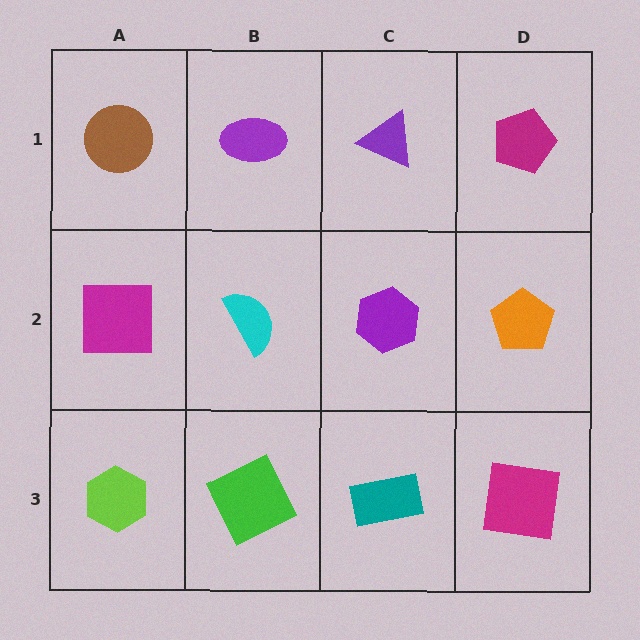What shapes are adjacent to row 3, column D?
An orange pentagon (row 2, column D), a teal rectangle (row 3, column C).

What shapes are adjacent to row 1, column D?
An orange pentagon (row 2, column D), a purple triangle (row 1, column C).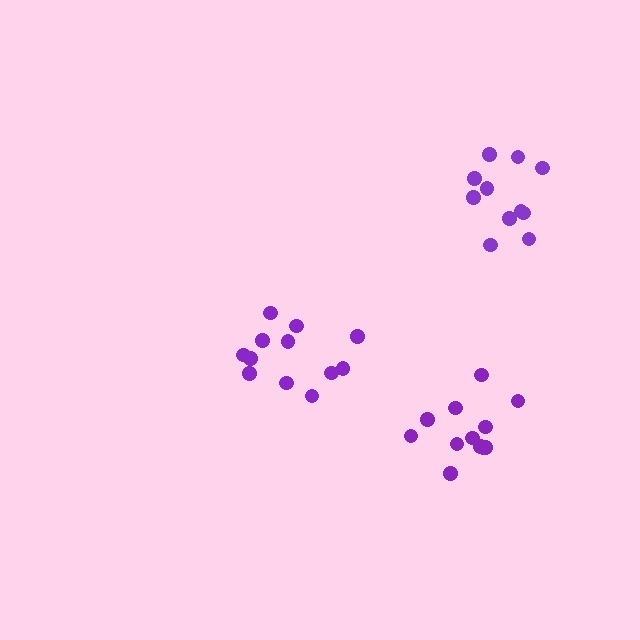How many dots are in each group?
Group 1: 12 dots, Group 2: 12 dots, Group 3: 11 dots (35 total).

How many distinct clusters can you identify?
There are 3 distinct clusters.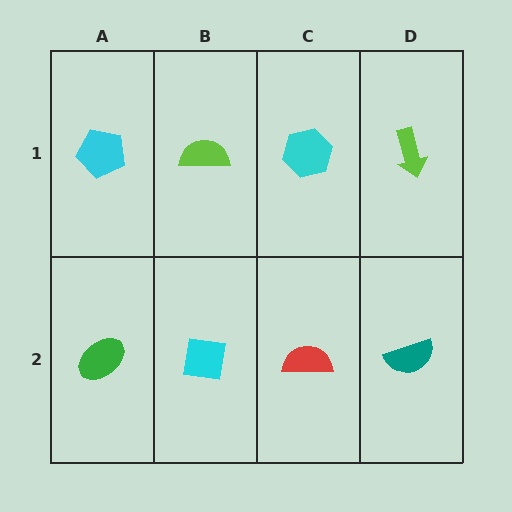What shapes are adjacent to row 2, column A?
A cyan pentagon (row 1, column A), a cyan square (row 2, column B).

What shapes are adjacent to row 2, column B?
A lime semicircle (row 1, column B), a green ellipse (row 2, column A), a red semicircle (row 2, column C).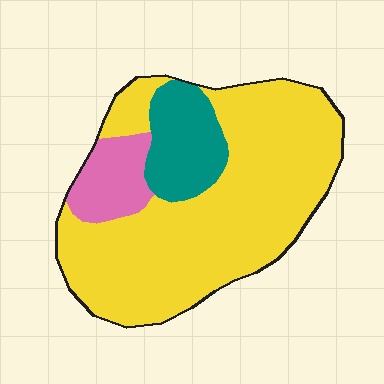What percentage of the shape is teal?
Teal covers 15% of the shape.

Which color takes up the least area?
Pink, at roughly 10%.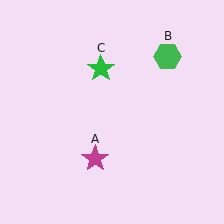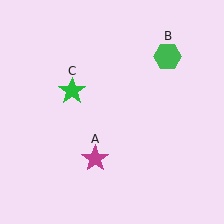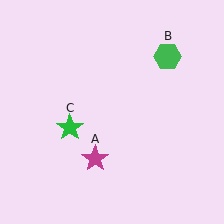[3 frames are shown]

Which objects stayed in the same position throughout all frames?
Magenta star (object A) and green hexagon (object B) remained stationary.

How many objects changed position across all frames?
1 object changed position: green star (object C).